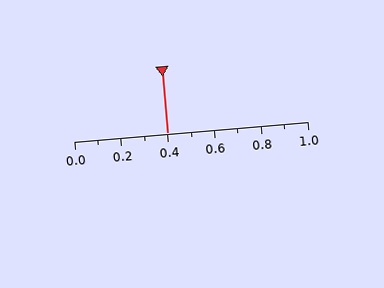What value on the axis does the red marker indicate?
The marker indicates approximately 0.4.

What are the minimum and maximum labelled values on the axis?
The axis runs from 0.0 to 1.0.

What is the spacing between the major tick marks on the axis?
The major ticks are spaced 0.2 apart.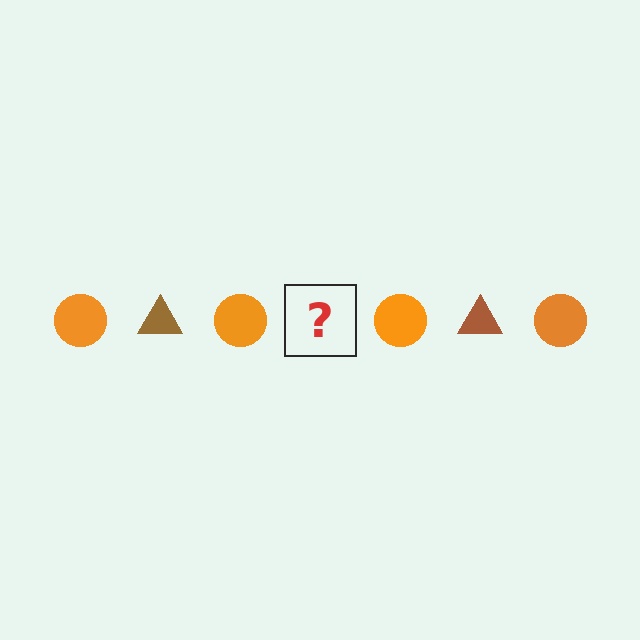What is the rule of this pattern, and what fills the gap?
The rule is that the pattern alternates between orange circle and brown triangle. The gap should be filled with a brown triangle.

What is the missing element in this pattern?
The missing element is a brown triangle.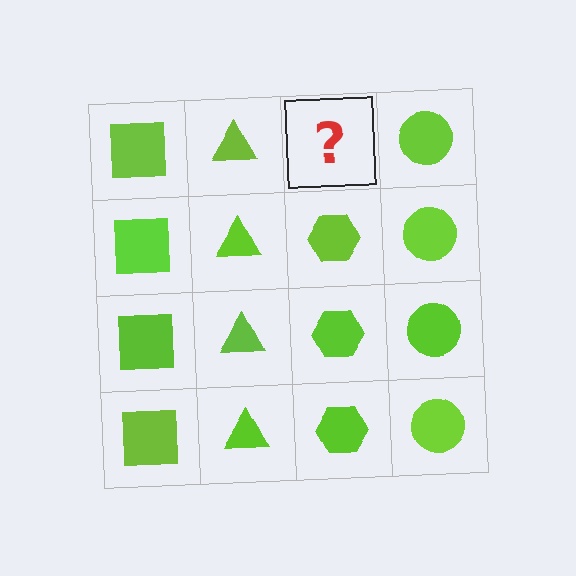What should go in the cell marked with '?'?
The missing cell should contain a lime hexagon.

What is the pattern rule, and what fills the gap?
The rule is that each column has a consistent shape. The gap should be filled with a lime hexagon.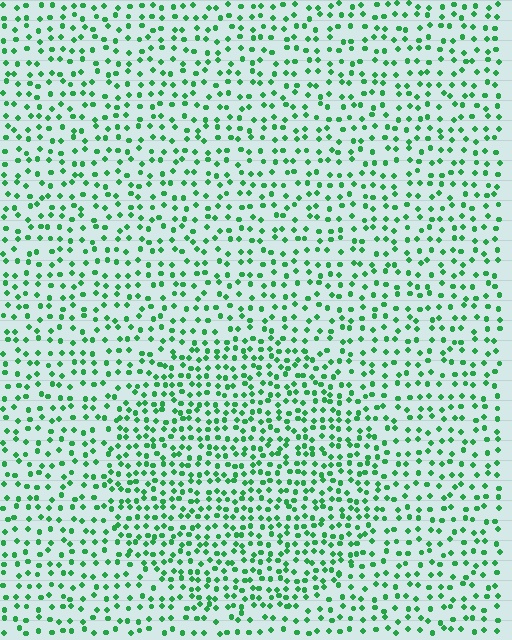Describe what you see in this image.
The image contains small green elements arranged at two different densities. A circle-shaped region is visible where the elements are more densely packed than the surrounding area.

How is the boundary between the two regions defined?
The boundary is defined by a change in element density (approximately 1.6x ratio). All elements are the same color, size, and shape.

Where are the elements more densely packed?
The elements are more densely packed inside the circle boundary.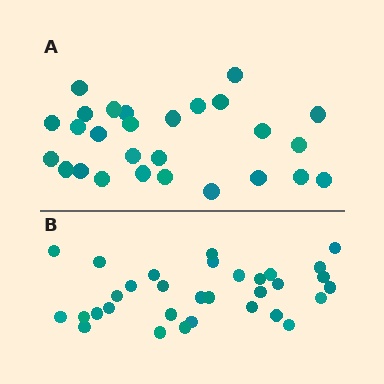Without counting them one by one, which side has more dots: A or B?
Region B (the bottom region) has more dots.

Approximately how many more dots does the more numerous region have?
Region B has about 5 more dots than region A.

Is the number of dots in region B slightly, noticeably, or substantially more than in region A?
Region B has only slightly more — the two regions are fairly close. The ratio is roughly 1.2 to 1.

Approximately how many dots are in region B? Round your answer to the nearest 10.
About 30 dots. (The exact count is 32, which rounds to 30.)